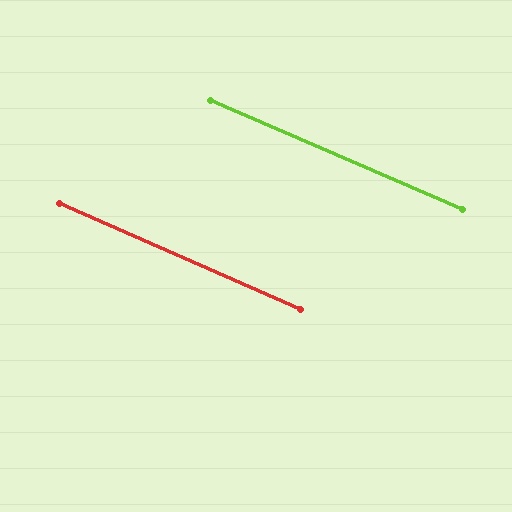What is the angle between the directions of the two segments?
Approximately 0 degrees.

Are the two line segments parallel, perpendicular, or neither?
Parallel — their directions differ by only 0.3°.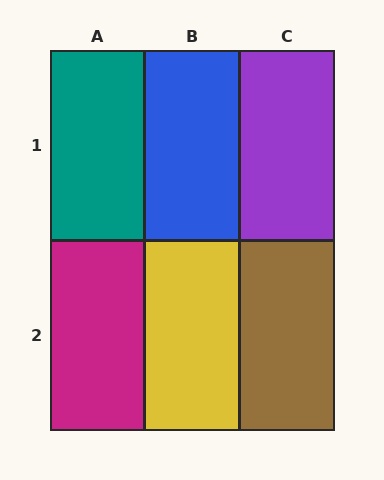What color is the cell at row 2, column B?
Yellow.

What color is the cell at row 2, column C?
Brown.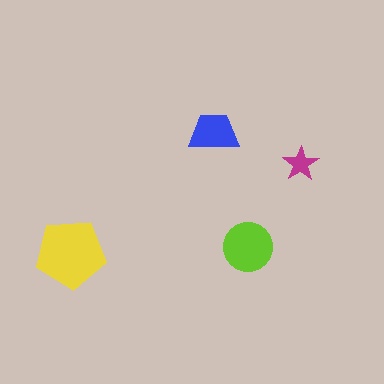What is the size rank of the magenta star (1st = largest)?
4th.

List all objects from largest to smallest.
The yellow pentagon, the lime circle, the blue trapezoid, the magenta star.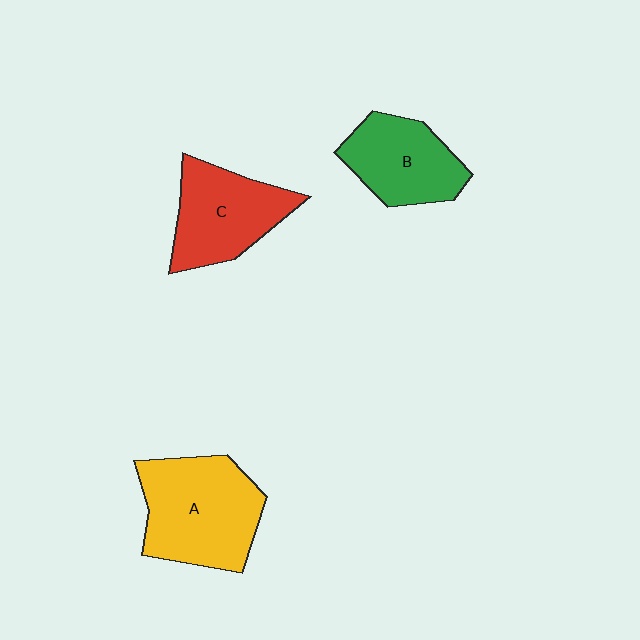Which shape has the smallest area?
Shape B (green).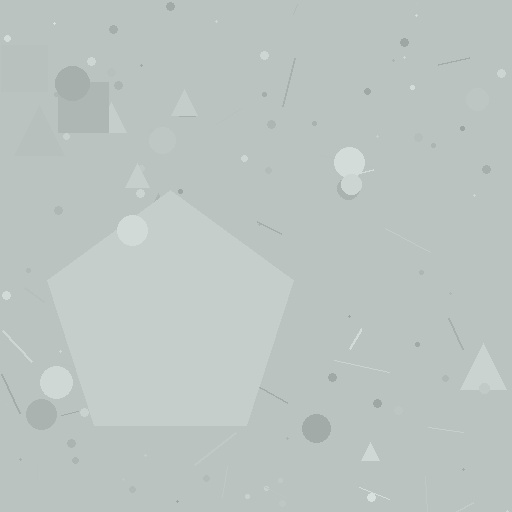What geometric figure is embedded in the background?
A pentagon is embedded in the background.